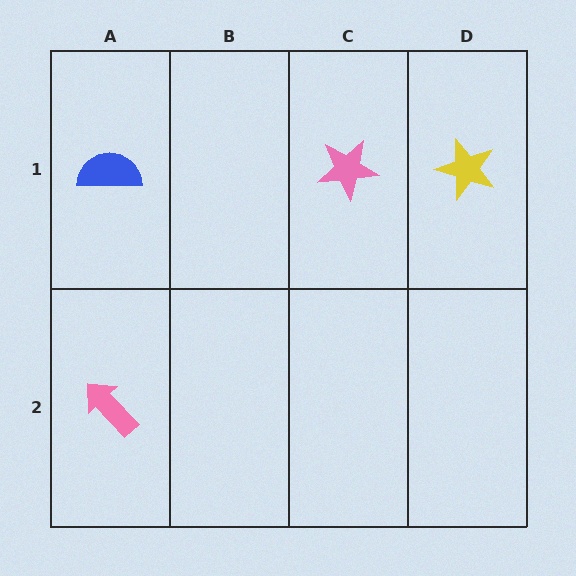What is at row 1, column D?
A yellow star.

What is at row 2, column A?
A pink arrow.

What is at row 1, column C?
A pink star.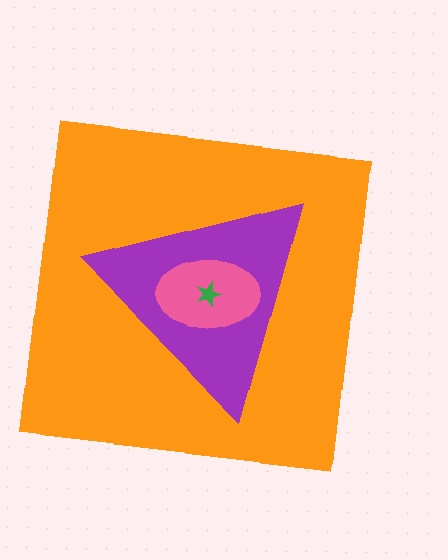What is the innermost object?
The green star.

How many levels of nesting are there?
4.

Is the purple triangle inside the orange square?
Yes.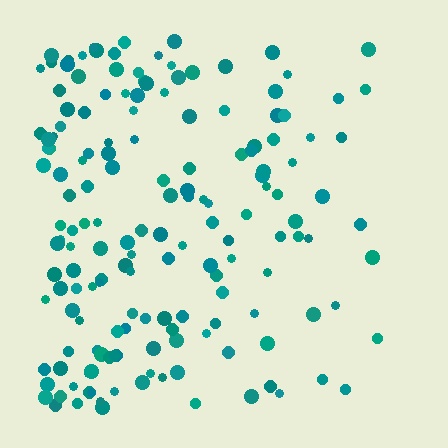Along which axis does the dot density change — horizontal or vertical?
Horizontal.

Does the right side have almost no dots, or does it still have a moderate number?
Still a moderate number, just noticeably fewer than the left.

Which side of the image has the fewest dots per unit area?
The right.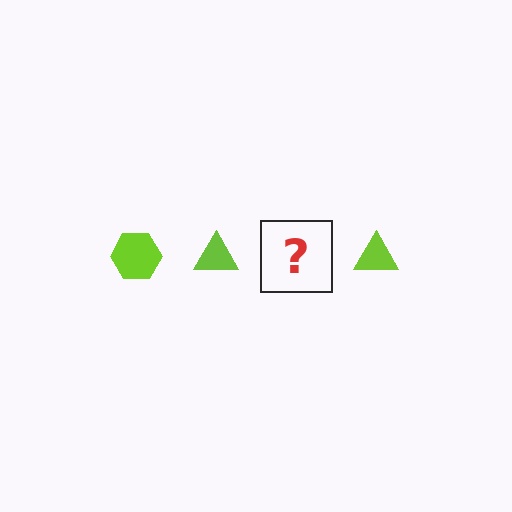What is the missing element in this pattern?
The missing element is a lime hexagon.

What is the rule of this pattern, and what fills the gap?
The rule is that the pattern cycles through hexagon, triangle shapes in lime. The gap should be filled with a lime hexagon.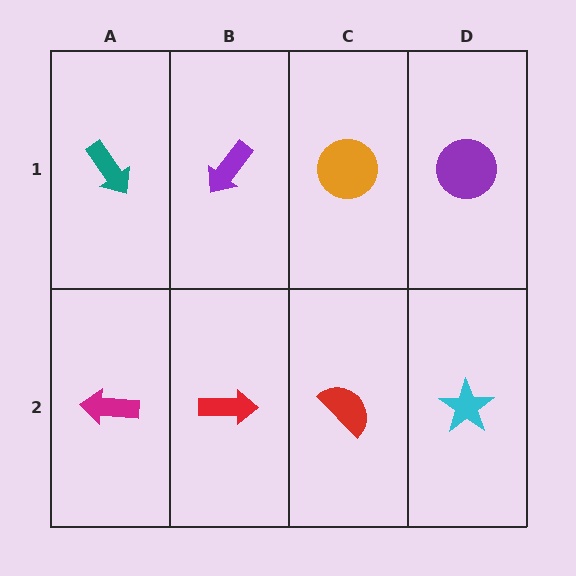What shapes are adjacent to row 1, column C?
A red semicircle (row 2, column C), a purple arrow (row 1, column B), a purple circle (row 1, column D).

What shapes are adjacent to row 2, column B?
A purple arrow (row 1, column B), a magenta arrow (row 2, column A), a red semicircle (row 2, column C).